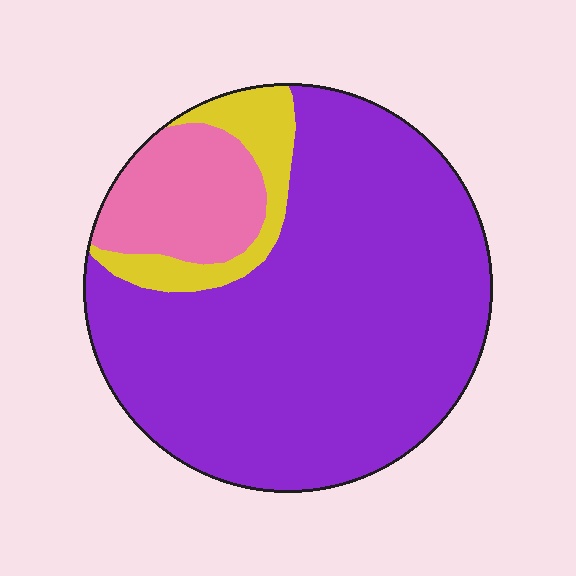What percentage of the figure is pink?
Pink takes up about one eighth (1/8) of the figure.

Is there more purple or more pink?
Purple.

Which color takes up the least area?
Yellow, at roughly 10%.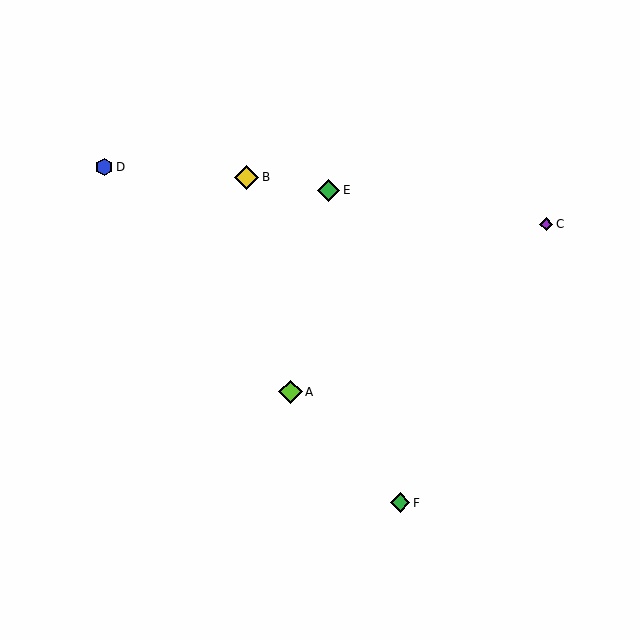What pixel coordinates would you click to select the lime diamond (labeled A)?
Click at (290, 392) to select the lime diamond A.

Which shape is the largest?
The yellow diamond (labeled B) is the largest.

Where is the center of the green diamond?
The center of the green diamond is at (400, 503).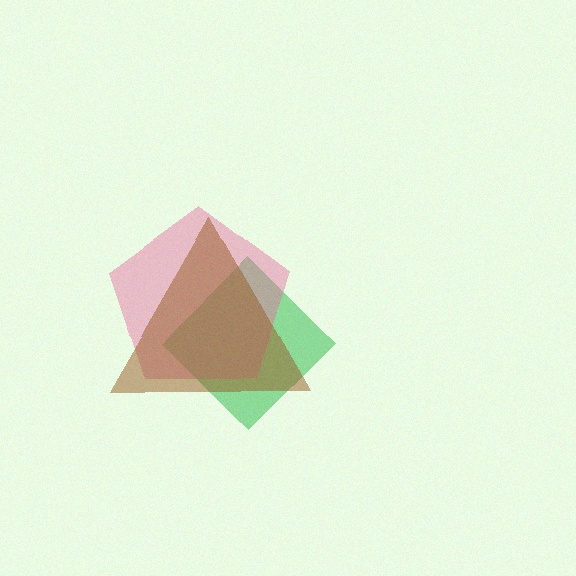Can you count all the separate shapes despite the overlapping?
Yes, there are 3 separate shapes.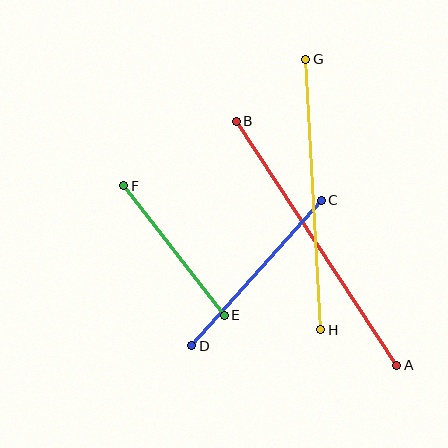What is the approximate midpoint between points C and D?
The midpoint is at approximately (256, 273) pixels.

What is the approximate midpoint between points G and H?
The midpoint is at approximately (313, 195) pixels.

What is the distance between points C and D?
The distance is approximately 195 pixels.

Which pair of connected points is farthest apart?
Points A and B are farthest apart.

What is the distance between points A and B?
The distance is approximately 292 pixels.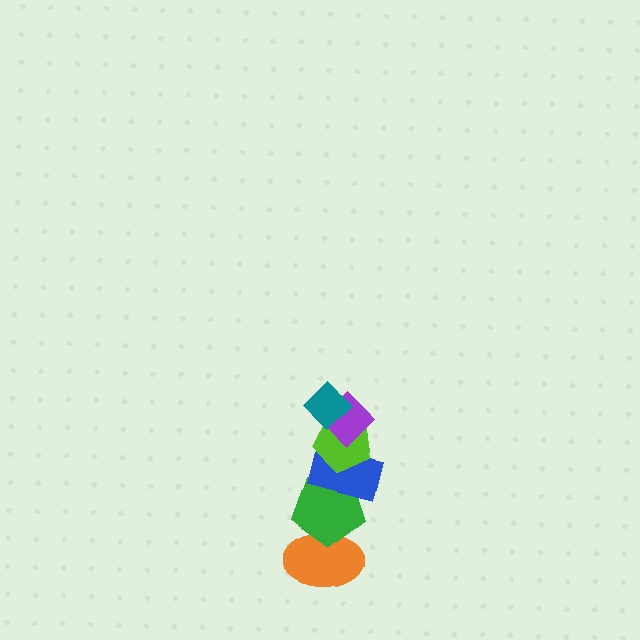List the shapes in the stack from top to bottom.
From top to bottom: the teal diamond, the purple diamond, the lime pentagon, the blue rectangle, the green pentagon, the orange ellipse.